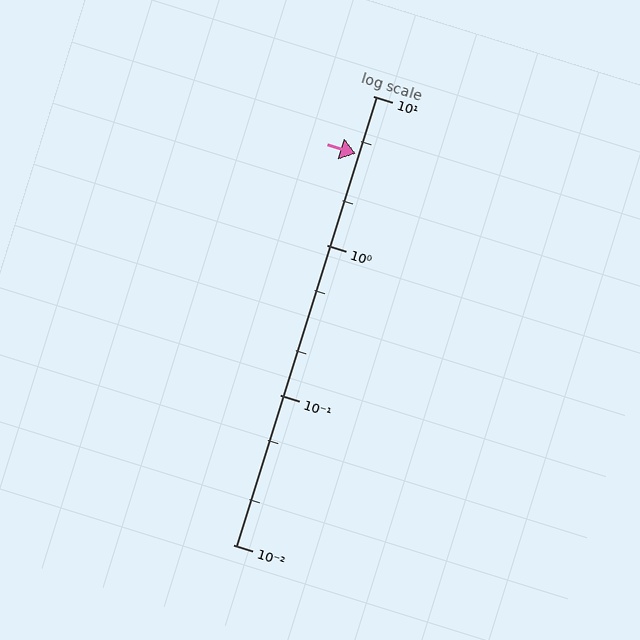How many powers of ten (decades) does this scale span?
The scale spans 3 decades, from 0.01 to 10.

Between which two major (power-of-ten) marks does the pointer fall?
The pointer is between 1 and 10.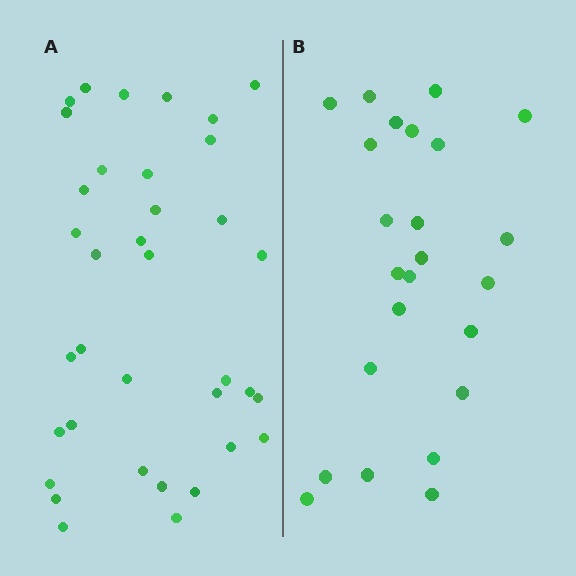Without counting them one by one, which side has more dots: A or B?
Region A (the left region) has more dots.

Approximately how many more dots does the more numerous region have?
Region A has roughly 12 or so more dots than region B.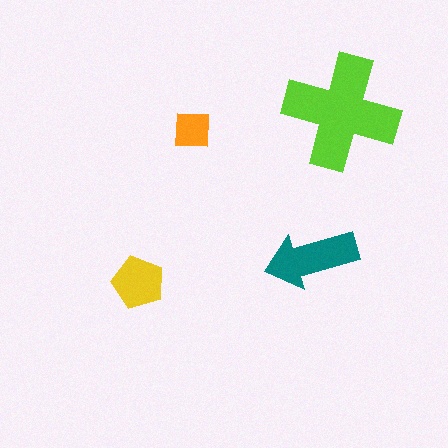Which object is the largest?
The lime cross.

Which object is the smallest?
The orange square.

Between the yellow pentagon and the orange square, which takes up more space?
The yellow pentagon.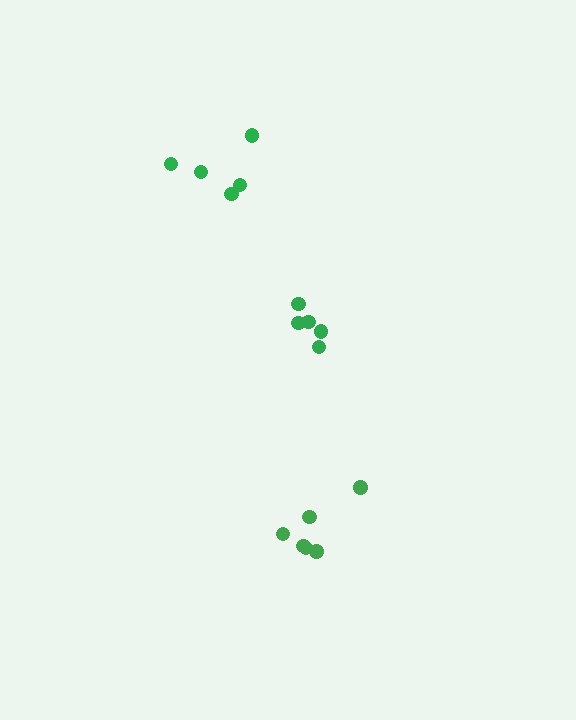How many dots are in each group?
Group 1: 5 dots, Group 2: 5 dots, Group 3: 6 dots (16 total).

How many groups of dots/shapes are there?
There are 3 groups.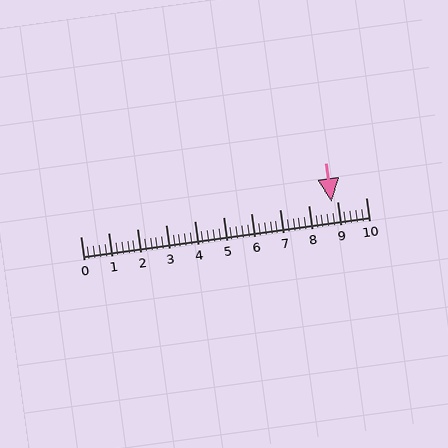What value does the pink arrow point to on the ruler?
The pink arrow points to approximately 8.8.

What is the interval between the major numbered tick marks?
The major tick marks are spaced 1 units apart.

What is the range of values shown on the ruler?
The ruler shows values from 0 to 10.